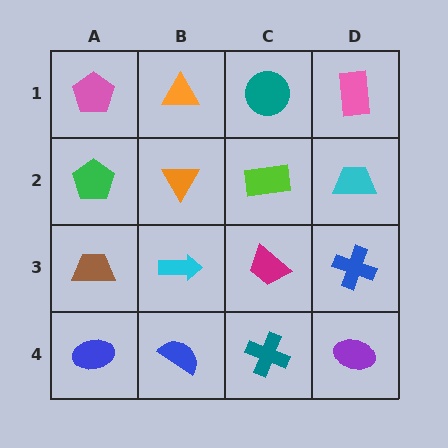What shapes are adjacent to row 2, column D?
A pink rectangle (row 1, column D), a blue cross (row 3, column D), a lime rectangle (row 2, column C).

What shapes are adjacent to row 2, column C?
A teal circle (row 1, column C), a magenta trapezoid (row 3, column C), an orange triangle (row 2, column B), a cyan trapezoid (row 2, column D).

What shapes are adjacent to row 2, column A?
A pink pentagon (row 1, column A), a brown trapezoid (row 3, column A), an orange triangle (row 2, column B).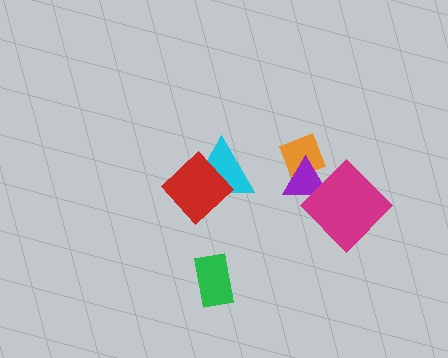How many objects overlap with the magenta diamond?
1 object overlaps with the magenta diamond.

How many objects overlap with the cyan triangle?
1 object overlaps with the cyan triangle.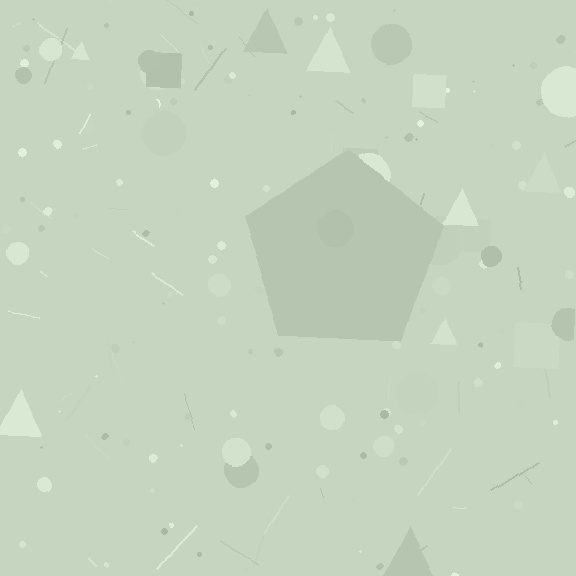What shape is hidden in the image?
A pentagon is hidden in the image.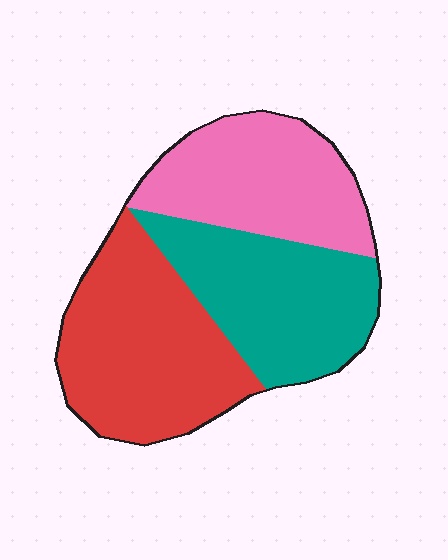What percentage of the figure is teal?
Teal covers around 30% of the figure.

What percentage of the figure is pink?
Pink takes up about one third (1/3) of the figure.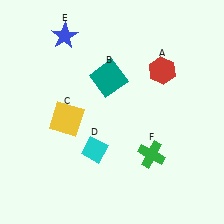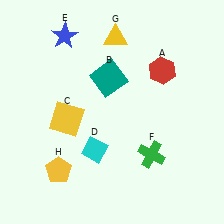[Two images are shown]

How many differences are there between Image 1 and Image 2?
There are 2 differences between the two images.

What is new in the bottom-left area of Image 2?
A yellow pentagon (H) was added in the bottom-left area of Image 2.